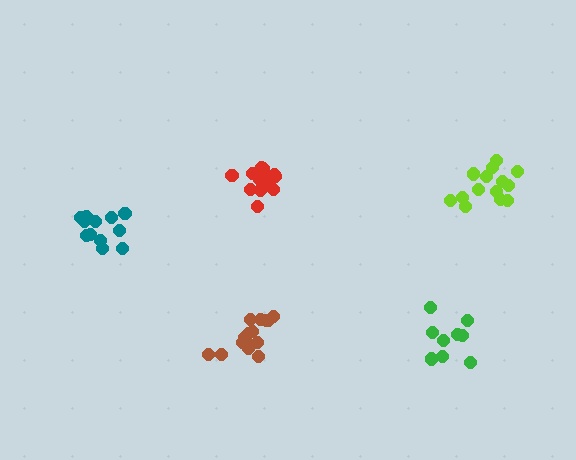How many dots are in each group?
Group 1: 15 dots, Group 2: 12 dots, Group 3: 14 dots, Group 4: 9 dots, Group 5: 15 dots (65 total).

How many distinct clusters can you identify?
There are 5 distinct clusters.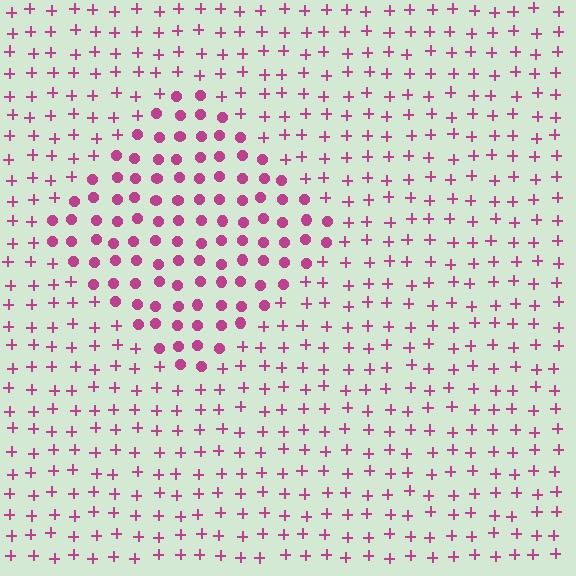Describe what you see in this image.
The image is filled with small magenta elements arranged in a uniform grid. A diamond-shaped region contains circles, while the surrounding area contains plus signs. The boundary is defined purely by the change in element shape.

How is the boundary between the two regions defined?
The boundary is defined by a change in element shape: circles inside vs. plus signs outside. All elements share the same color and spacing.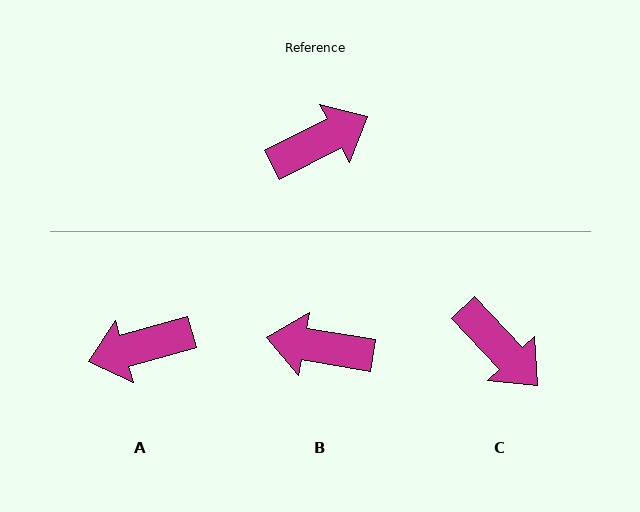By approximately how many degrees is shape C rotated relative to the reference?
Approximately 74 degrees clockwise.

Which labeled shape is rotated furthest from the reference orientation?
A, about 169 degrees away.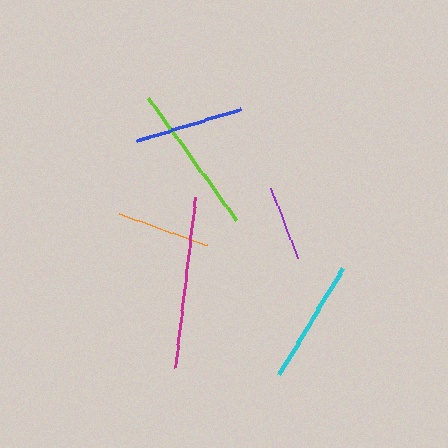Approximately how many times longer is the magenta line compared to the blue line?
The magenta line is approximately 1.6 times the length of the blue line.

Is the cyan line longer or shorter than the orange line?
The cyan line is longer than the orange line.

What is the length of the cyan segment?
The cyan segment is approximately 125 pixels long.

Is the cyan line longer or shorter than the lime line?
The lime line is longer than the cyan line.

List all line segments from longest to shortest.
From longest to shortest: magenta, lime, cyan, blue, orange, purple.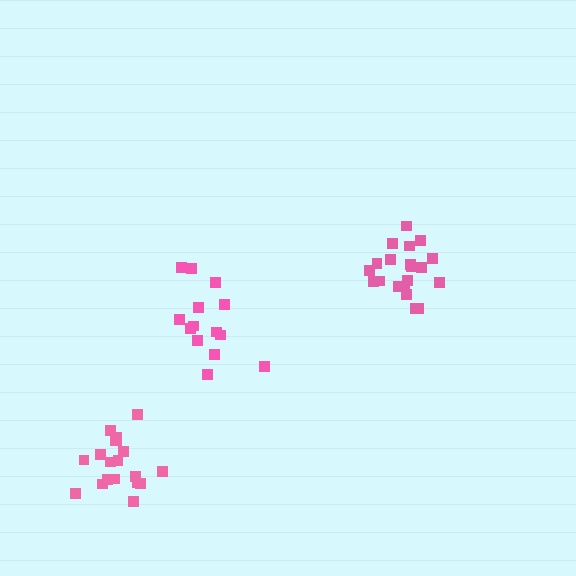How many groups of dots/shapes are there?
There are 3 groups.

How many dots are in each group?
Group 1: 20 dots, Group 2: 19 dots, Group 3: 14 dots (53 total).